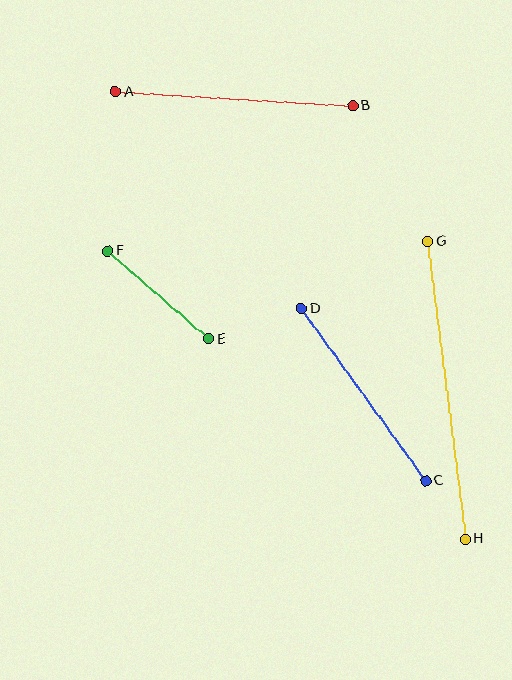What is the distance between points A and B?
The distance is approximately 238 pixels.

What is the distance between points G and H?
The distance is approximately 300 pixels.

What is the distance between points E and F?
The distance is approximately 134 pixels.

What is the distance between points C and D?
The distance is approximately 212 pixels.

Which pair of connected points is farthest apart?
Points G and H are farthest apart.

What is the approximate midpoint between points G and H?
The midpoint is at approximately (446, 390) pixels.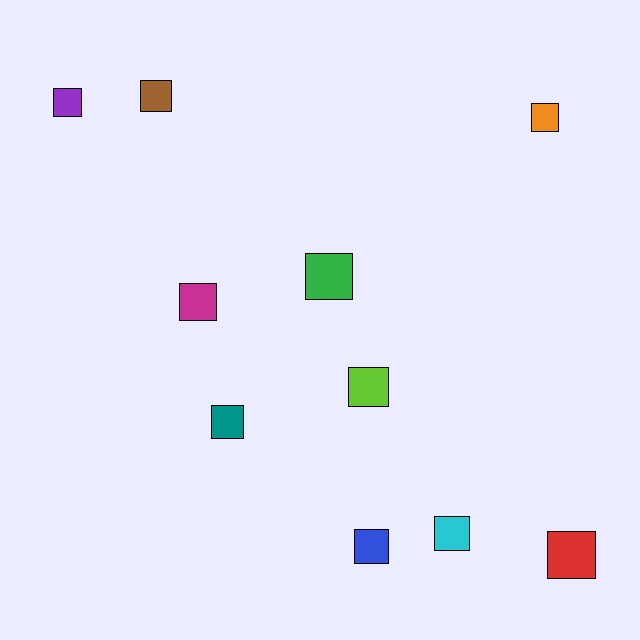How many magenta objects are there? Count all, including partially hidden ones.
There is 1 magenta object.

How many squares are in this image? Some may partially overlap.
There are 10 squares.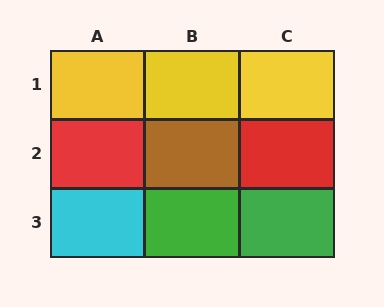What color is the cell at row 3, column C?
Green.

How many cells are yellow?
3 cells are yellow.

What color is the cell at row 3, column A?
Cyan.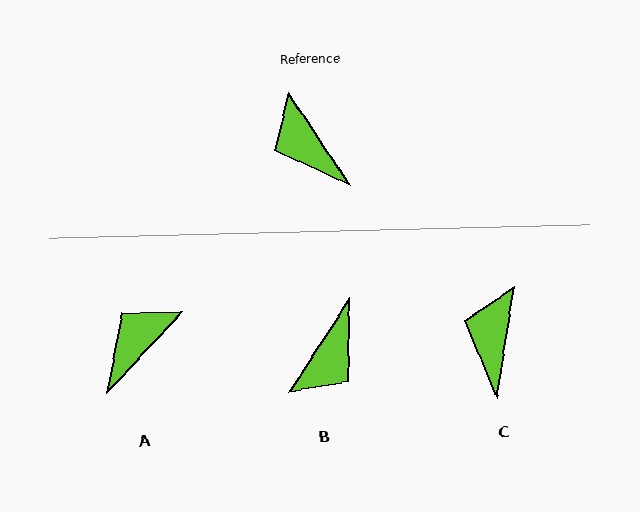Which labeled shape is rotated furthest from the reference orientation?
B, about 114 degrees away.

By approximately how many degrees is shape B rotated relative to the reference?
Approximately 114 degrees counter-clockwise.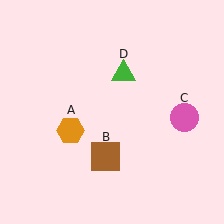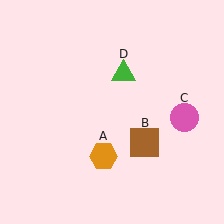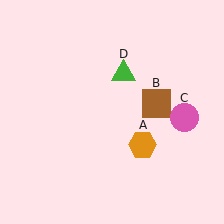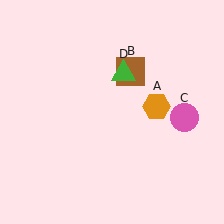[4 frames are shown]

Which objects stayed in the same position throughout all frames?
Pink circle (object C) and green triangle (object D) remained stationary.